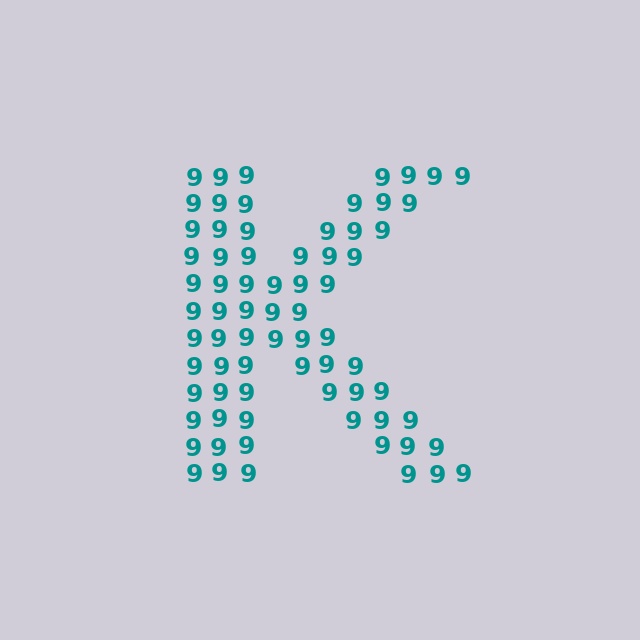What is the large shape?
The large shape is the letter K.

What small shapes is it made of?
It is made of small digit 9's.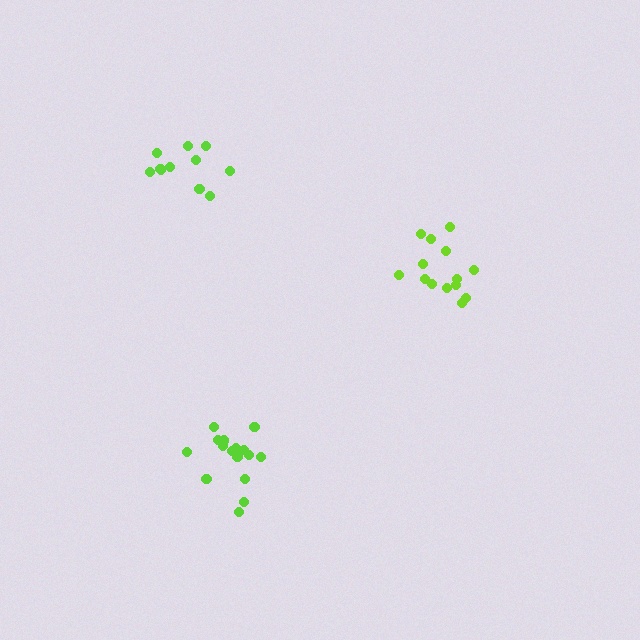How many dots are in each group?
Group 1: 16 dots, Group 2: 14 dots, Group 3: 11 dots (41 total).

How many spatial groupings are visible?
There are 3 spatial groupings.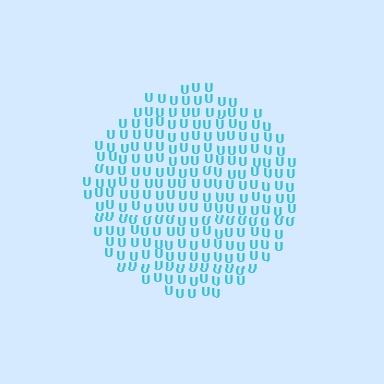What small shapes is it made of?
It is made of small letter U's.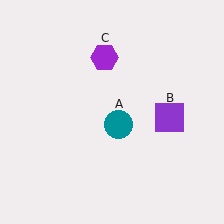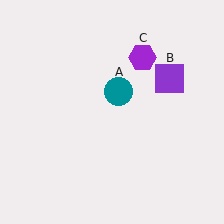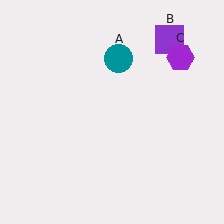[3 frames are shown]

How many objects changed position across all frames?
3 objects changed position: teal circle (object A), purple square (object B), purple hexagon (object C).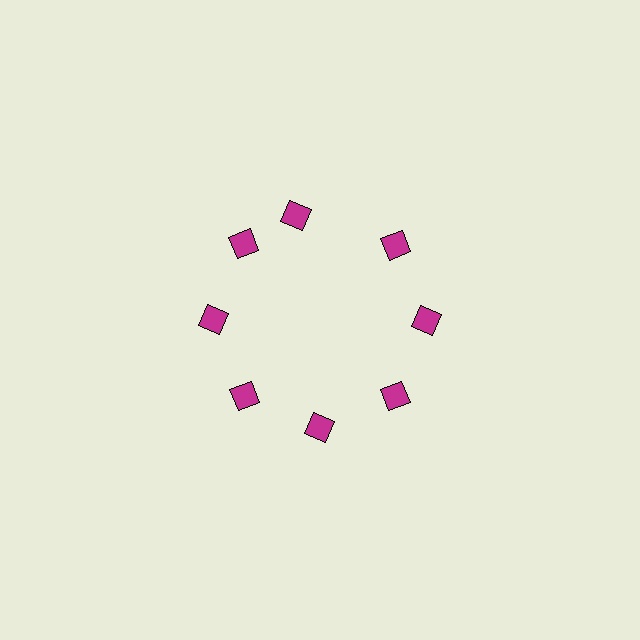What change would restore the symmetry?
The symmetry would be restored by rotating it back into even spacing with its neighbors so that all 8 diamonds sit at equal angles and equal distance from the center.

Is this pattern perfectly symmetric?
No. The 8 magenta diamonds are arranged in a ring, but one element near the 12 o'clock position is rotated out of alignment along the ring, breaking the 8-fold rotational symmetry.